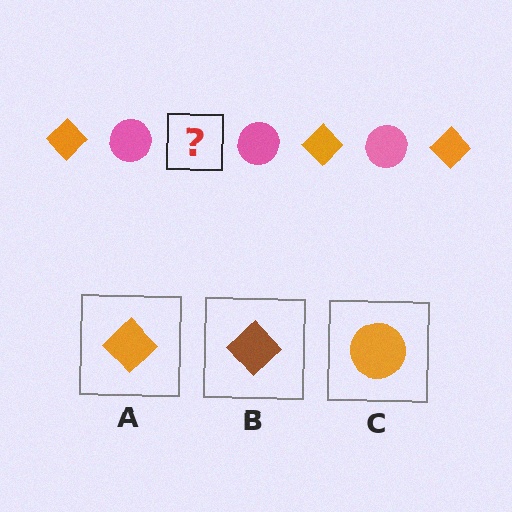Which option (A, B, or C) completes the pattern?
A.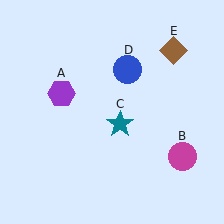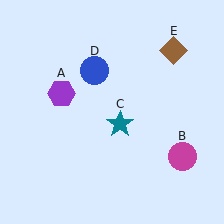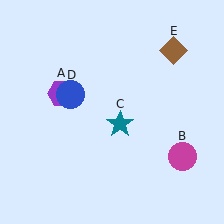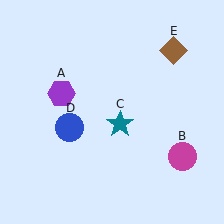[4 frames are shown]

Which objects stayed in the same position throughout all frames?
Purple hexagon (object A) and magenta circle (object B) and teal star (object C) and brown diamond (object E) remained stationary.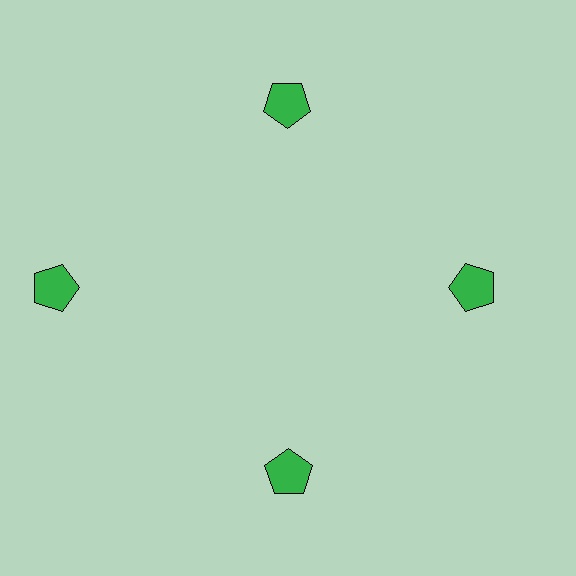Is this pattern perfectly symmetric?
No. The 4 green pentagons are arranged in a ring, but one element near the 9 o'clock position is pushed outward from the center, breaking the 4-fold rotational symmetry.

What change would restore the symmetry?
The symmetry would be restored by moving it inward, back onto the ring so that all 4 pentagons sit at equal angles and equal distance from the center.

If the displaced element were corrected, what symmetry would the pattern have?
It would have 4-fold rotational symmetry — the pattern would map onto itself every 90 degrees.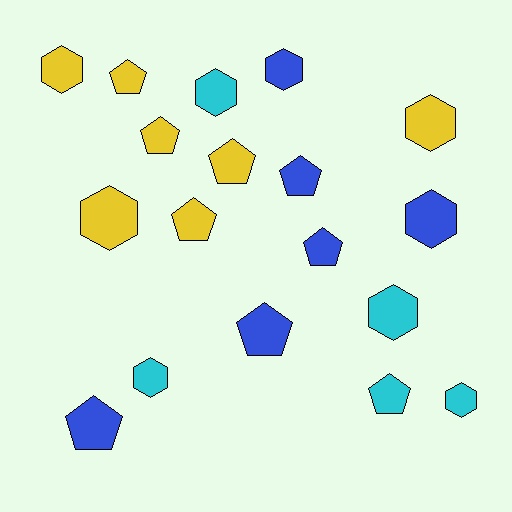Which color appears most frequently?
Yellow, with 7 objects.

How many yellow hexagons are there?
There are 3 yellow hexagons.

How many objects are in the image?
There are 18 objects.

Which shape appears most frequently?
Hexagon, with 9 objects.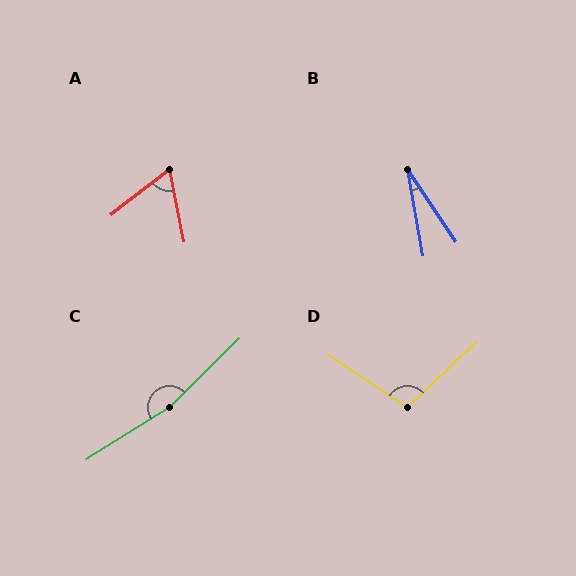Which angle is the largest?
C, at approximately 168 degrees.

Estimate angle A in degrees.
Approximately 63 degrees.